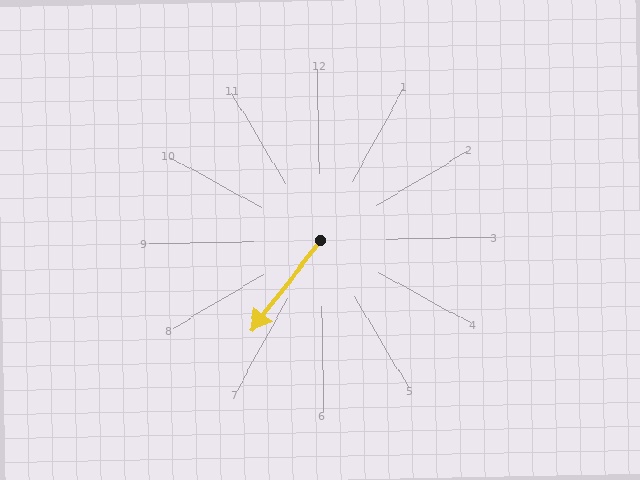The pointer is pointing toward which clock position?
Roughly 7 o'clock.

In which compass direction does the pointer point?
Southwest.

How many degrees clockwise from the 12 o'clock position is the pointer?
Approximately 219 degrees.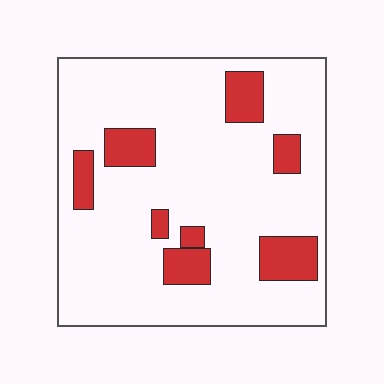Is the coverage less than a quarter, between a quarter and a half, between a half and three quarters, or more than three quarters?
Less than a quarter.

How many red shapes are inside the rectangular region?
8.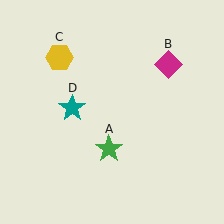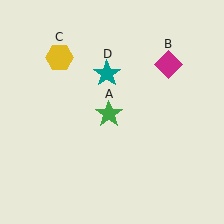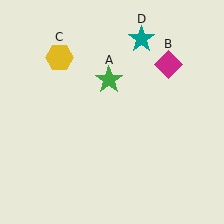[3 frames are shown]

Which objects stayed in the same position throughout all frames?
Magenta diamond (object B) and yellow hexagon (object C) remained stationary.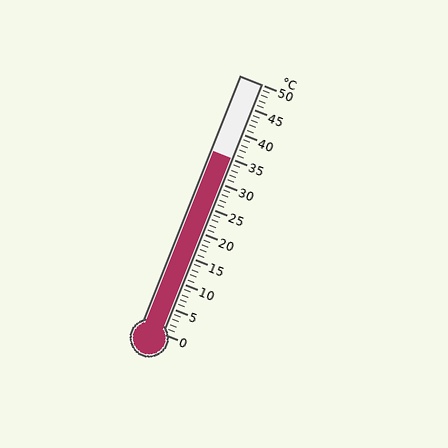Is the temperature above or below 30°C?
The temperature is above 30°C.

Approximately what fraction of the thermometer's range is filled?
The thermometer is filled to approximately 70% of its range.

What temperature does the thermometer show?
The thermometer shows approximately 35°C.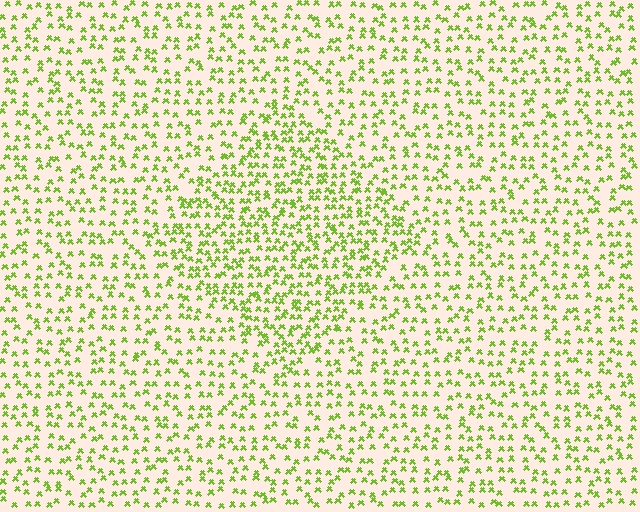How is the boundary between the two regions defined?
The boundary is defined by a change in element density (approximately 1.6x ratio). All elements are the same color, size, and shape.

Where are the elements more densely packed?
The elements are more densely packed inside the diamond boundary.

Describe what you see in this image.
The image contains small lime elements arranged at two different densities. A diamond-shaped region is visible where the elements are more densely packed than the surrounding area.